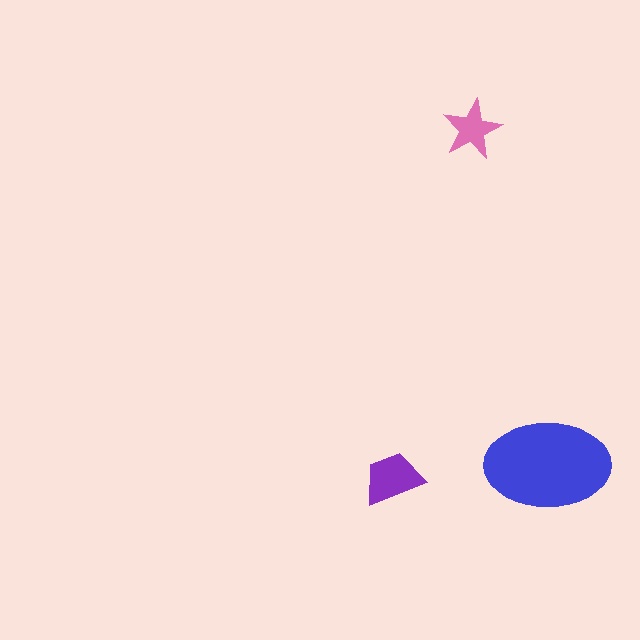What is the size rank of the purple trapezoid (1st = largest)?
2nd.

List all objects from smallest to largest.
The pink star, the purple trapezoid, the blue ellipse.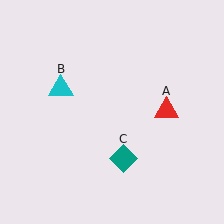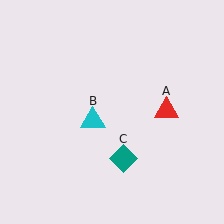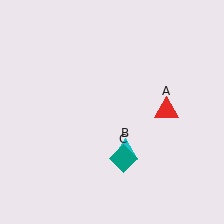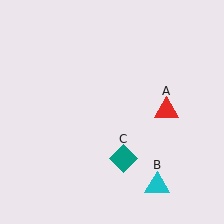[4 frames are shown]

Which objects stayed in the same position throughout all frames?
Red triangle (object A) and teal diamond (object C) remained stationary.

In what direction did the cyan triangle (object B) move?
The cyan triangle (object B) moved down and to the right.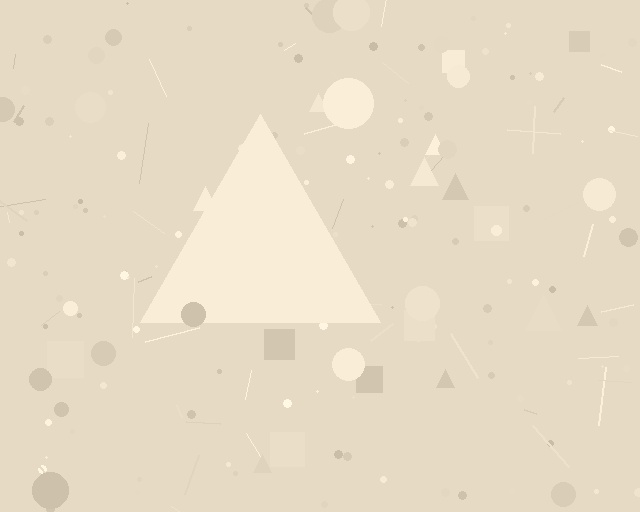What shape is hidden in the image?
A triangle is hidden in the image.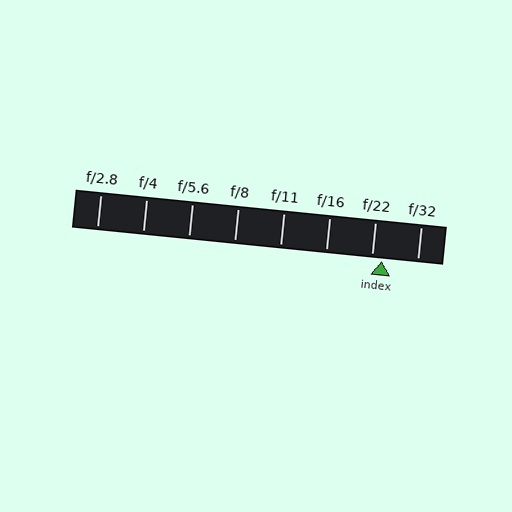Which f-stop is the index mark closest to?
The index mark is closest to f/22.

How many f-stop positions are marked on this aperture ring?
There are 8 f-stop positions marked.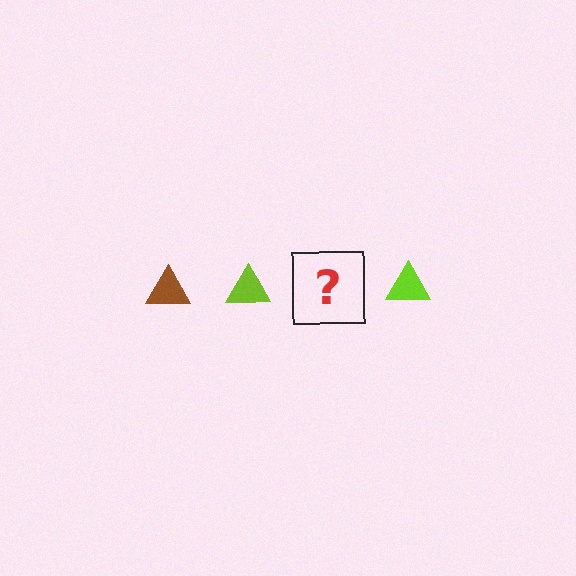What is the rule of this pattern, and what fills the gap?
The rule is that the pattern cycles through brown, lime triangles. The gap should be filled with a brown triangle.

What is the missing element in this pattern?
The missing element is a brown triangle.